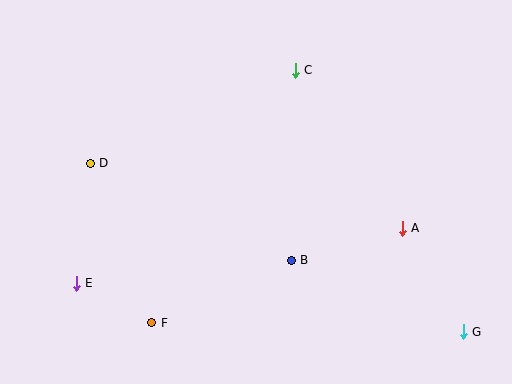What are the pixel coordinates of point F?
Point F is at (152, 323).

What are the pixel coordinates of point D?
Point D is at (90, 163).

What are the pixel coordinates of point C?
Point C is at (295, 70).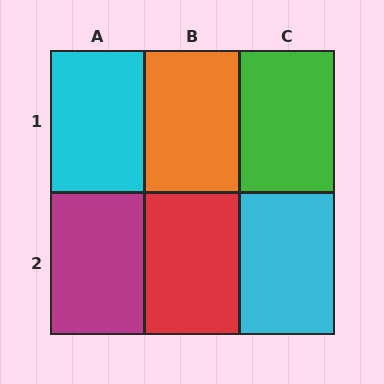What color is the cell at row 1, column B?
Orange.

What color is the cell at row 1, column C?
Green.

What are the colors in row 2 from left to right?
Magenta, red, cyan.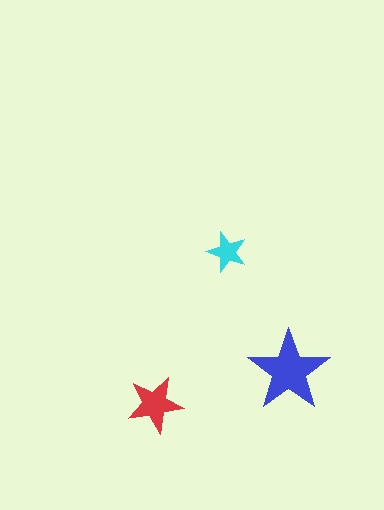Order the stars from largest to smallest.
the blue one, the red one, the cyan one.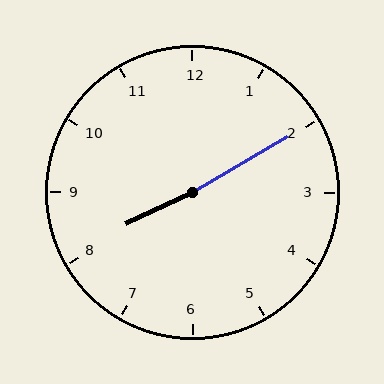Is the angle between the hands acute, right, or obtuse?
It is obtuse.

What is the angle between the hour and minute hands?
Approximately 175 degrees.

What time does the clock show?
8:10.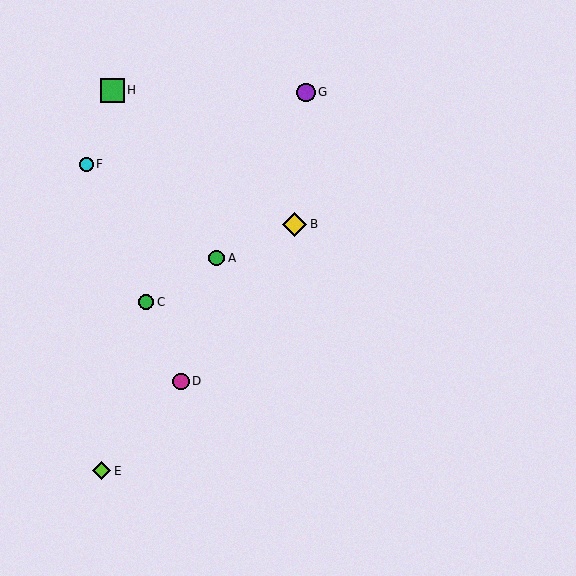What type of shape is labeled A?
Shape A is a green circle.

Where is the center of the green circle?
The center of the green circle is at (146, 302).